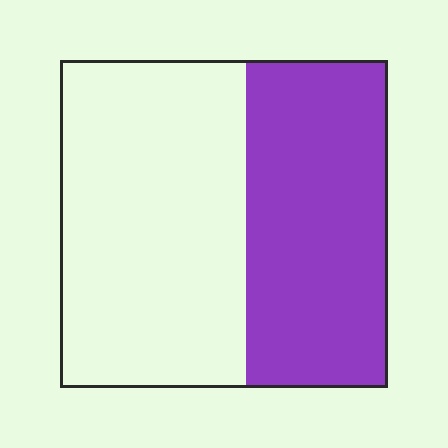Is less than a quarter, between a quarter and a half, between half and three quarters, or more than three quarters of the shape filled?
Between a quarter and a half.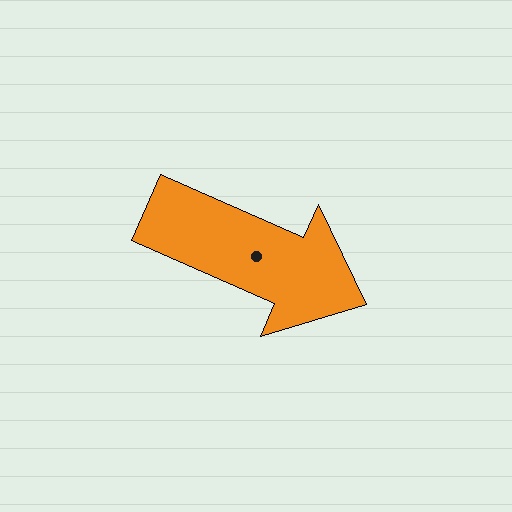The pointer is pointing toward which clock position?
Roughly 4 o'clock.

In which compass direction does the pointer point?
Southeast.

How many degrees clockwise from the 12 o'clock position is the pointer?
Approximately 114 degrees.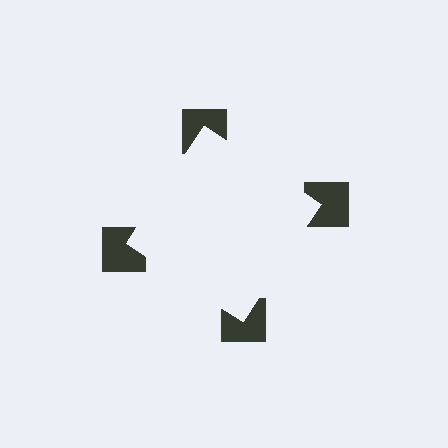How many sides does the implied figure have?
4 sides.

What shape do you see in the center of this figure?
An illusory square — its edges are inferred from the aligned wedge cuts in the notched squares, not physically drawn.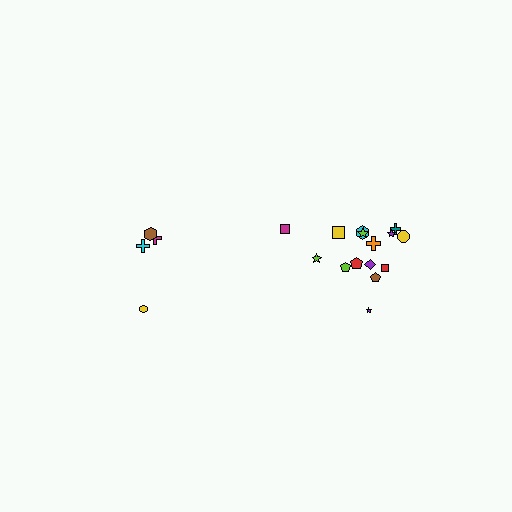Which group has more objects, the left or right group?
The right group.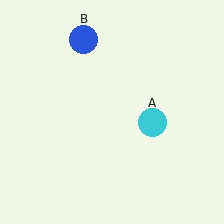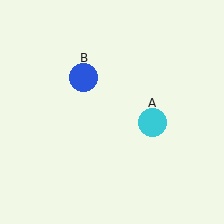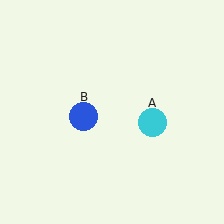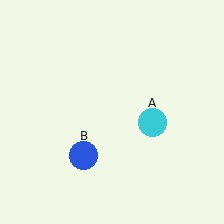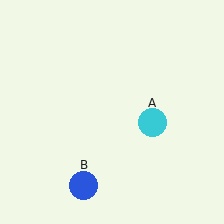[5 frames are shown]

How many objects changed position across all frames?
1 object changed position: blue circle (object B).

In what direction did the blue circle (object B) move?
The blue circle (object B) moved down.